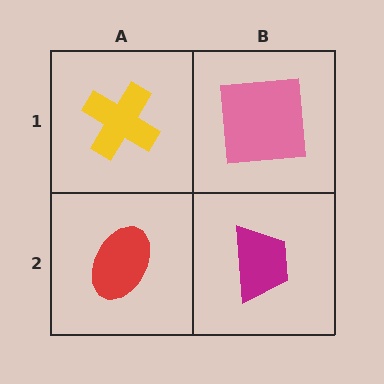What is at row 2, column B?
A magenta trapezoid.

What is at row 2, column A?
A red ellipse.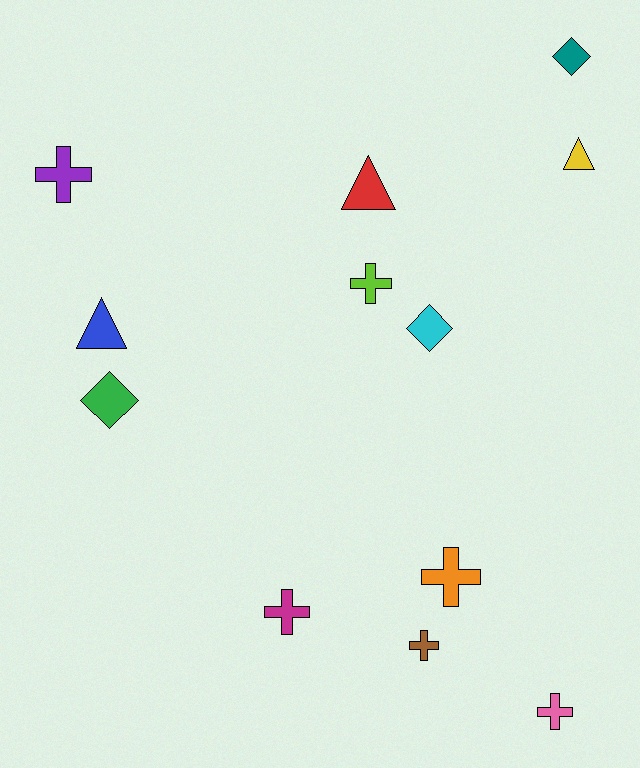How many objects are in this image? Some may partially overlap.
There are 12 objects.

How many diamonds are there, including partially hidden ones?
There are 3 diamonds.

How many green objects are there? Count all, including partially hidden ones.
There is 1 green object.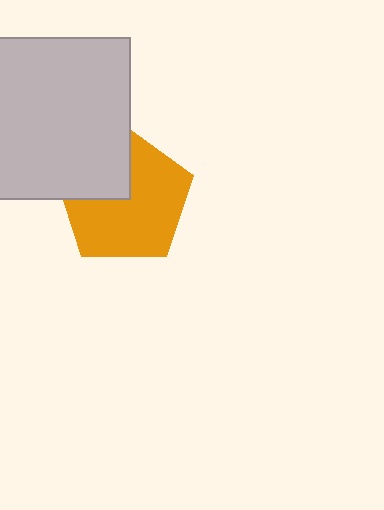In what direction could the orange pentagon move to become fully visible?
The orange pentagon could move toward the lower-right. That would shift it out from behind the light gray square entirely.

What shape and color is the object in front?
The object in front is a light gray square.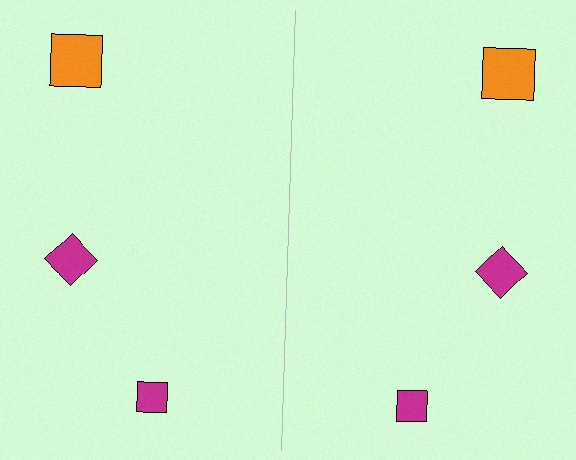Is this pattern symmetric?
Yes, this pattern has bilateral (reflection) symmetry.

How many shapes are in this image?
There are 6 shapes in this image.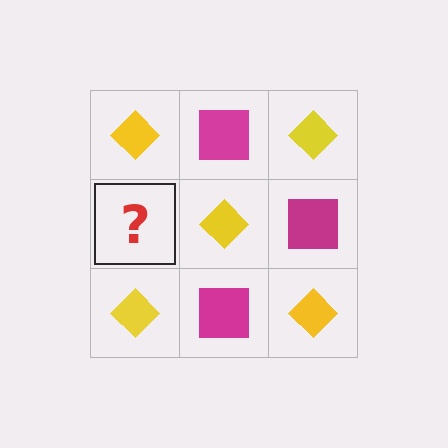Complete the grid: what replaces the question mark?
The question mark should be replaced with a magenta square.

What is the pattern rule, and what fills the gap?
The rule is that it alternates yellow diamond and magenta square in a checkerboard pattern. The gap should be filled with a magenta square.